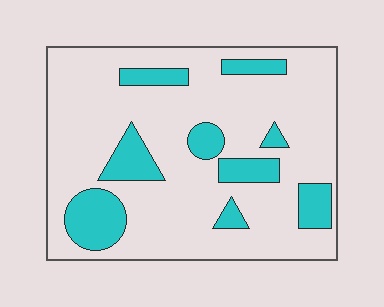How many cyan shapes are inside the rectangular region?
9.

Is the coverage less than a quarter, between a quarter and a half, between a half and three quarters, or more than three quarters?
Less than a quarter.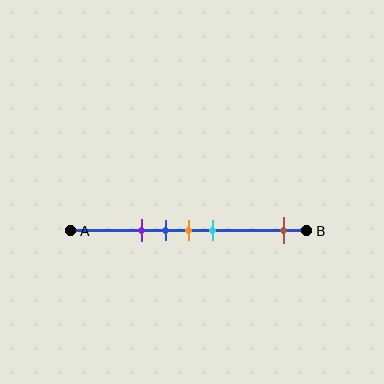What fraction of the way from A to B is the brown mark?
The brown mark is approximately 90% (0.9) of the way from A to B.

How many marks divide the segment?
There are 5 marks dividing the segment.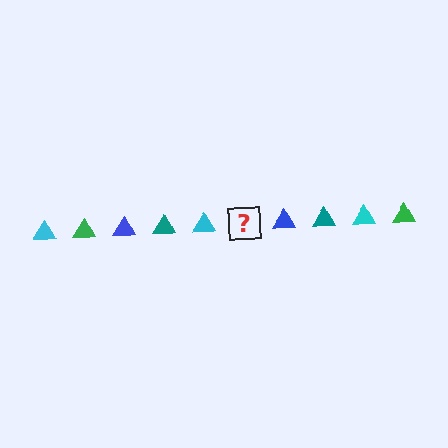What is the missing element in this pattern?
The missing element is a green triangle.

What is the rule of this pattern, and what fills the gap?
The rule is that the pattern cycles through cyan, green, blue, teal triangles. The gap should be filled with a green triangle.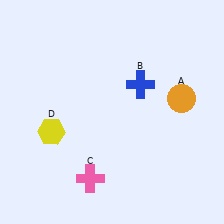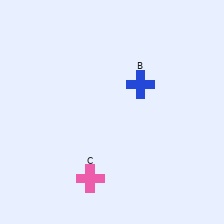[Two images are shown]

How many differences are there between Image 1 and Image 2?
There are 2 differences between the two images.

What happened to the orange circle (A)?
The orange circle (A) was removed in Image 2. It was in the top-right area of Image 1.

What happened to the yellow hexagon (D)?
The yellow hexagon (D) was removed in Image 2. It was in the bottom-left area of Image 1.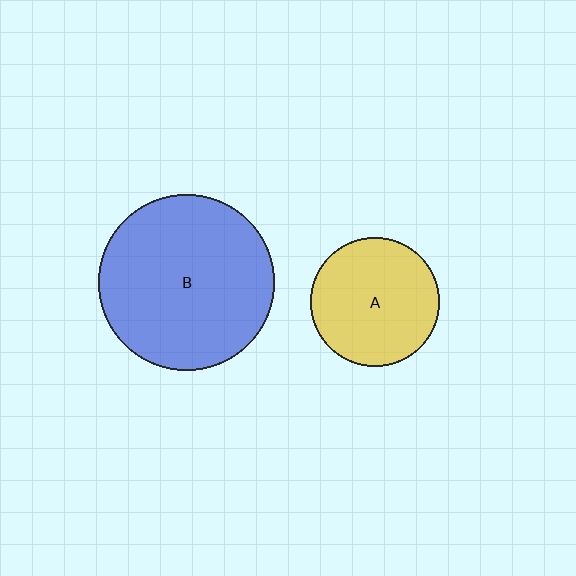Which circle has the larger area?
Circle B (blue).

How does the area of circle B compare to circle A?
Approximately 1.9 times.